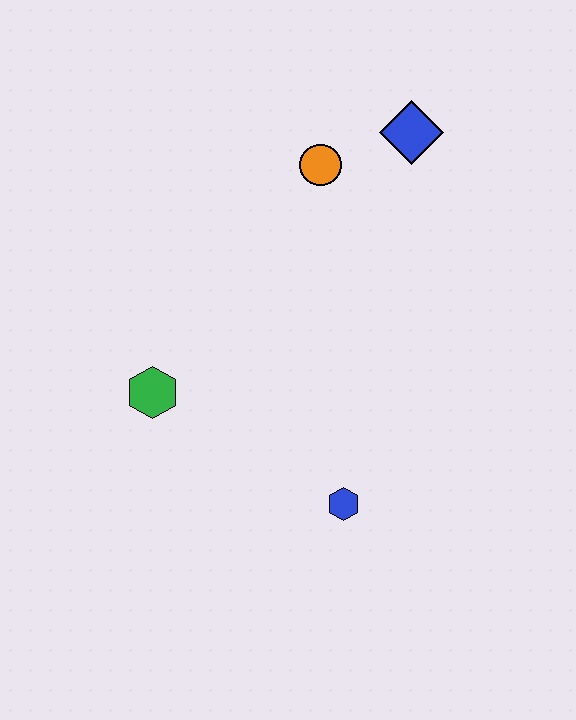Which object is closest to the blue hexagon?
The green hexagon is closest to the blue hexagon.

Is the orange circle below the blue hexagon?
No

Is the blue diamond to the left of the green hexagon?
No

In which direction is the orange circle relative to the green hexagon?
The orange circle is above the green hexagon.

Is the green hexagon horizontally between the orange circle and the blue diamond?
No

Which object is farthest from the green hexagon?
The blue diamond is farthest from the green hexagon.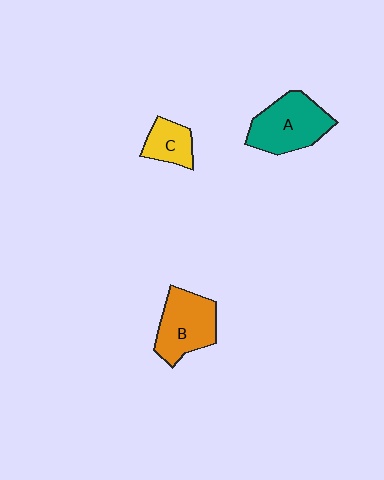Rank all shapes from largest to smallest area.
From largest to smallest: A (teal), B (orange), C (yellow).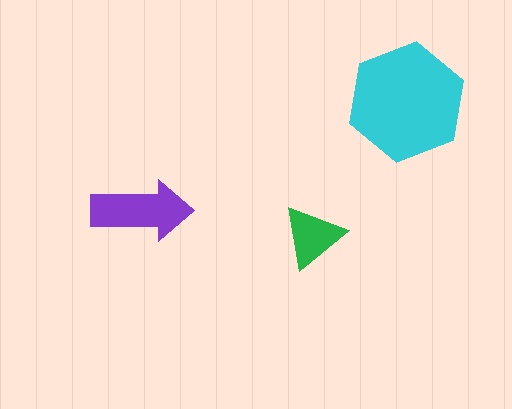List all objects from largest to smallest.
The cyan hexagon, the purple arrow, the green triangle.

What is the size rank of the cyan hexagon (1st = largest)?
1st.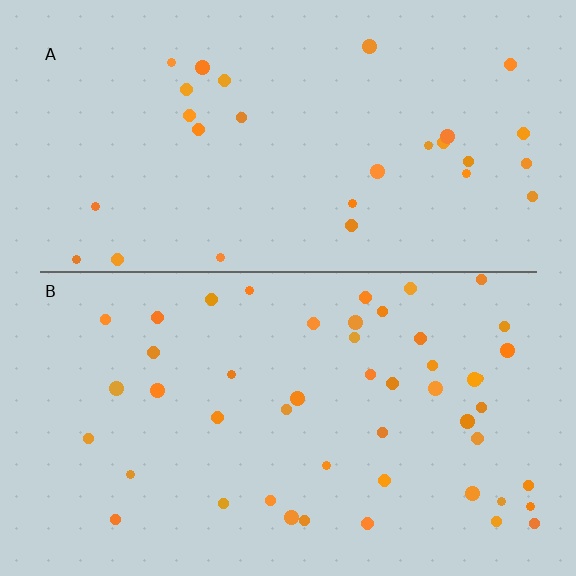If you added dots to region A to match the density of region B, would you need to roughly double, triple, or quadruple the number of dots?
Approximately double.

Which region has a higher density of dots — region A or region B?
B (the bottom).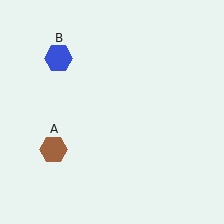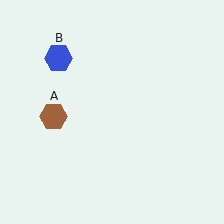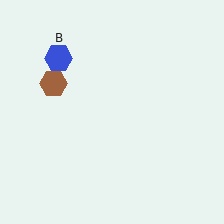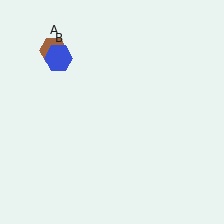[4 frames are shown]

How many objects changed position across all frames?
1 object changed position: brown hexagon (object A).